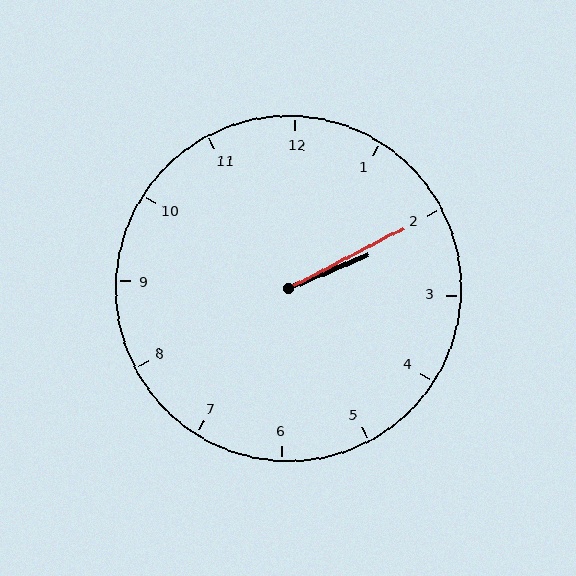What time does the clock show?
2:10.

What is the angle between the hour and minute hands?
Approximately 5 degrees.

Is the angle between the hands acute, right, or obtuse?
It is acute.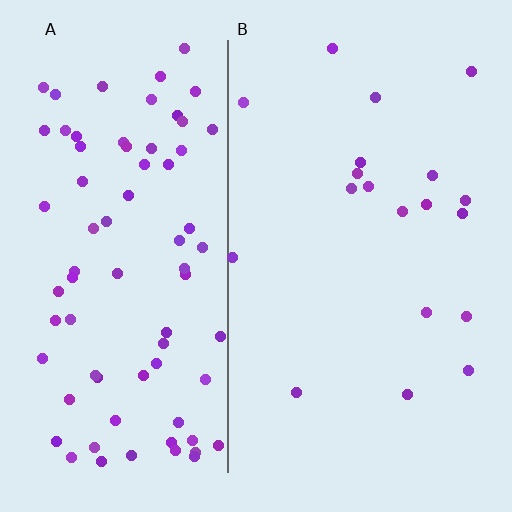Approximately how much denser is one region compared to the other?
Approximately 4.1× — region A over region B.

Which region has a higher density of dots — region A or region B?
A (the left).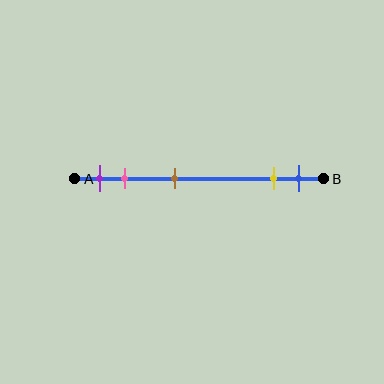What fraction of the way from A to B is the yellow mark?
The yellow mark is approximately 80% (0.8) of the way from A to B.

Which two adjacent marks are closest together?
The yellow and blue marks are the closest adjacent pair.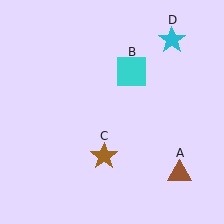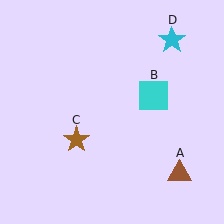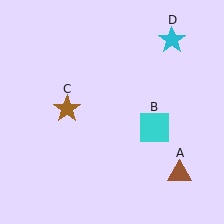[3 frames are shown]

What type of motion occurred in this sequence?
The cyan square (object B), brown star (object C) rotated clockwise around the center of the scene.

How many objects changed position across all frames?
2 objects changed position: cyan square (object B), brown star (object C).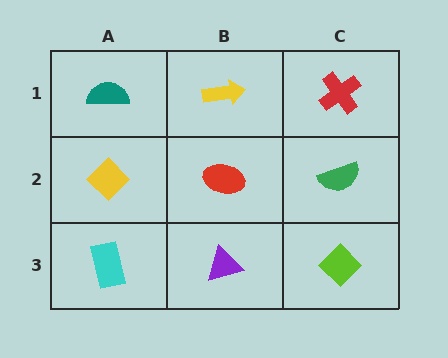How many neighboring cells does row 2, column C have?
3.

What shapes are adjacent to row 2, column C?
A red cross (row 1, column C), a lime diamond (row 3, column C), a red ellipse (row 2, column B).